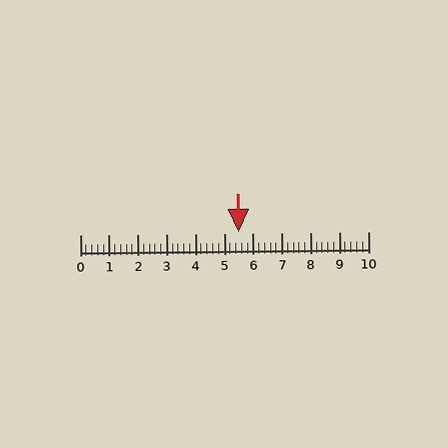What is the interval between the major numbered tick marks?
The major tick marks are spaced 1 units apart.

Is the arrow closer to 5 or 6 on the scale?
The arrow is closer to 6.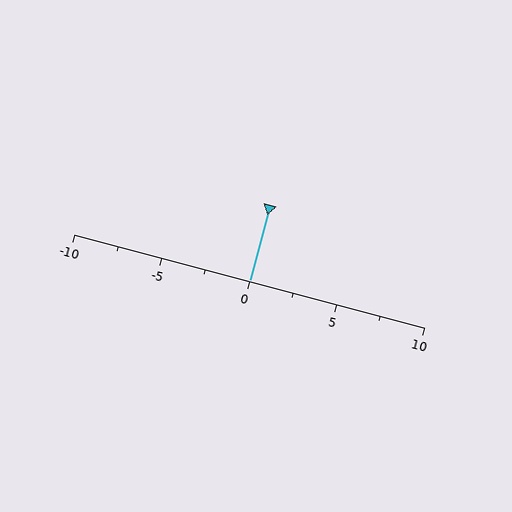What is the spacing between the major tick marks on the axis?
The major ticks are spaced 5 apart.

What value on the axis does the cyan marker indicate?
The marker indicates approximately 0.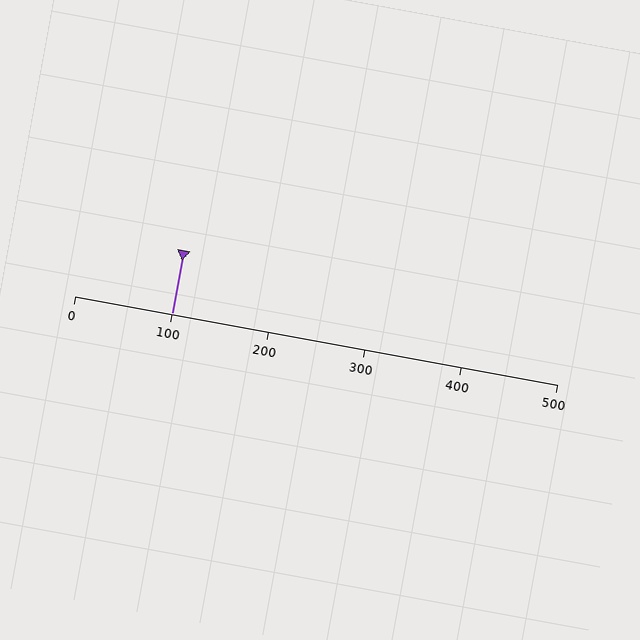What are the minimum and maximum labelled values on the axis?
The axis runs from 0 to 500.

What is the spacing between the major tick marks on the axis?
The major ticks are spaced 100 apart.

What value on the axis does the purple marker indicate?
The marker indicates approximately 100.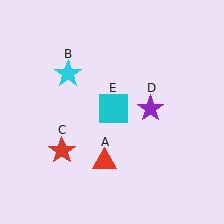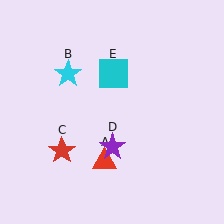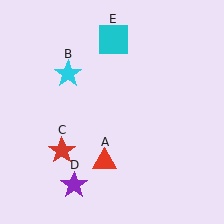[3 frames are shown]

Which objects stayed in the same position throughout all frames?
Red triangle (object A) and cyan star (object B) and red star (object C) remained stationary.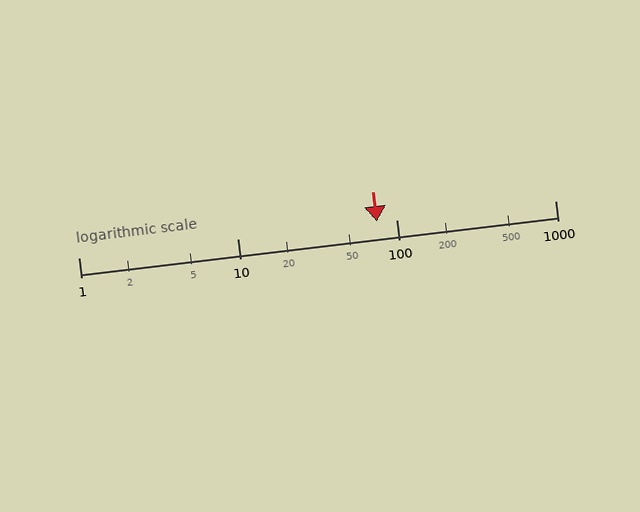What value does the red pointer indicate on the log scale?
The pointer indicates approximately 76.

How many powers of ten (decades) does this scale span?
The scale spans 3 decades, from 1 to 1000.